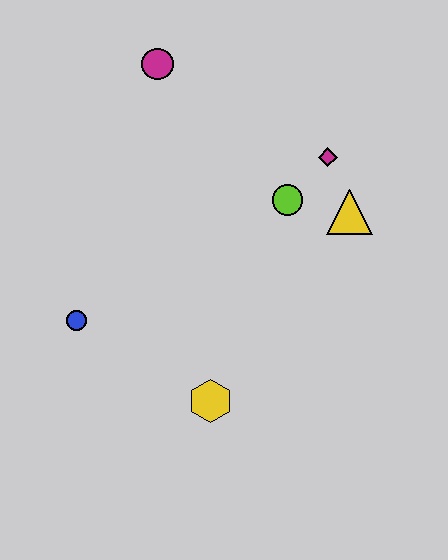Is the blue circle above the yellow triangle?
No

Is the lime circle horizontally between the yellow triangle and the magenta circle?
Yes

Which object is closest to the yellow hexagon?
The blue circle is closest to the yellow hexagon.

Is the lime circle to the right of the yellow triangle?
No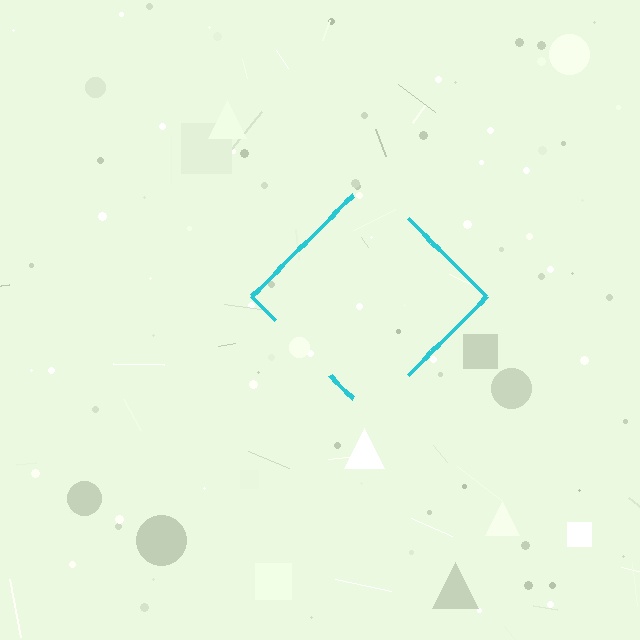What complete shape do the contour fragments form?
The contour fragments form a diamond.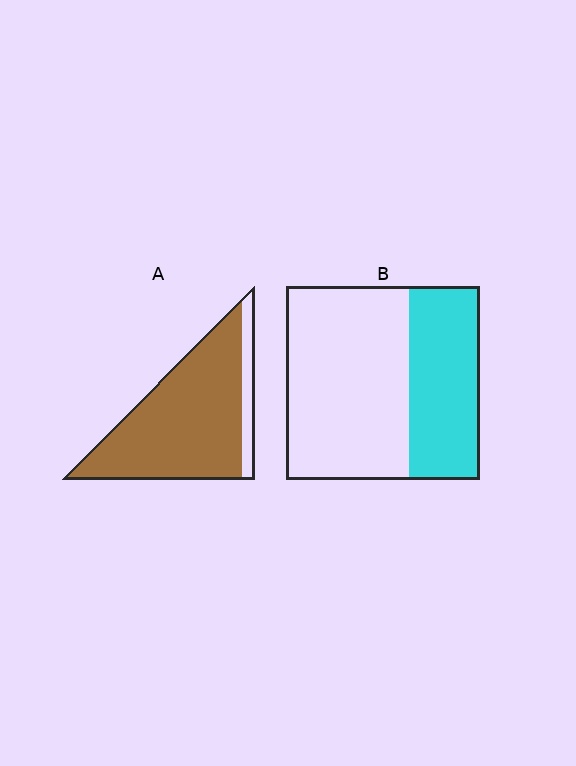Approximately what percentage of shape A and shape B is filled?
A is approximately 85% and B is approximately 35%.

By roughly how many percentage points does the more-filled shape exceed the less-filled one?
By roughly 50 percentage points (A over B).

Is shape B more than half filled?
No.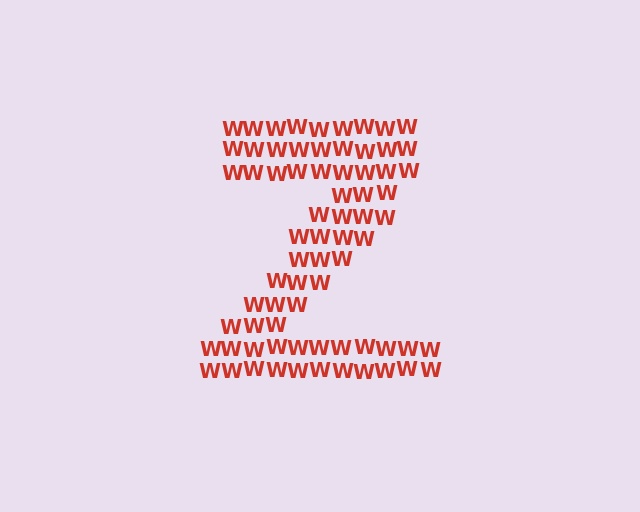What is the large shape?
The large shape is the letter Z.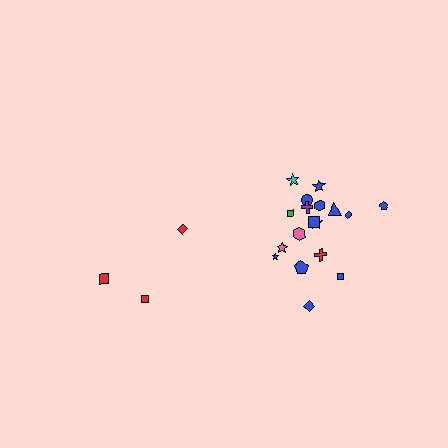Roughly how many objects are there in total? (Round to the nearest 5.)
Roughly 20 objects in total.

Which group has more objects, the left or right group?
The right group.